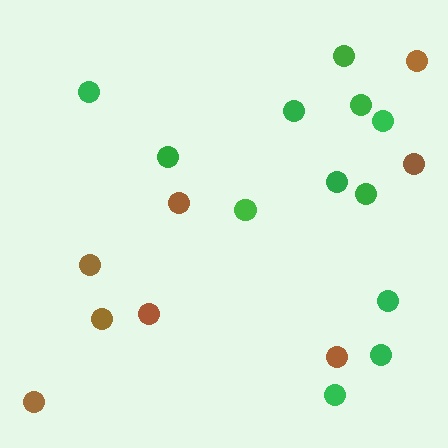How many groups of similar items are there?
There are 2 groups: one group of green circles (12) and one group of brown circles (8).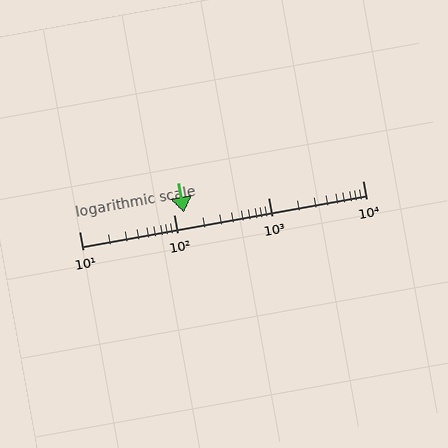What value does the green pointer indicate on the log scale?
The pointer indicates approximately 130.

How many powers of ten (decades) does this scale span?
The scale spans 3 decades, from 10 to 10000.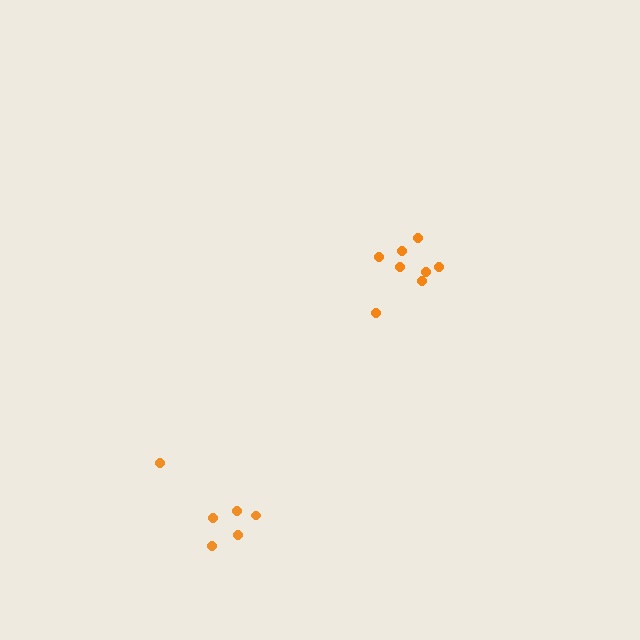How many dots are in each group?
Group 1: 6 dots, Group 2: 8 dots (14 total).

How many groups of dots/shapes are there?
There are 2 groups.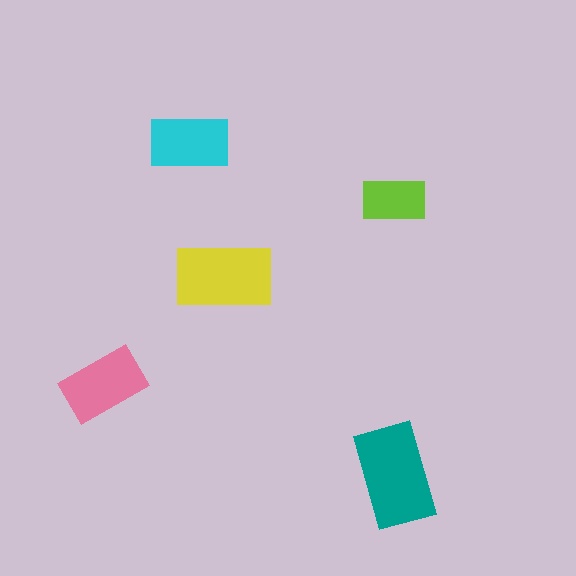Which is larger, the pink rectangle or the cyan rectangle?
The pink one.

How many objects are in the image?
There are 5 objects in the image.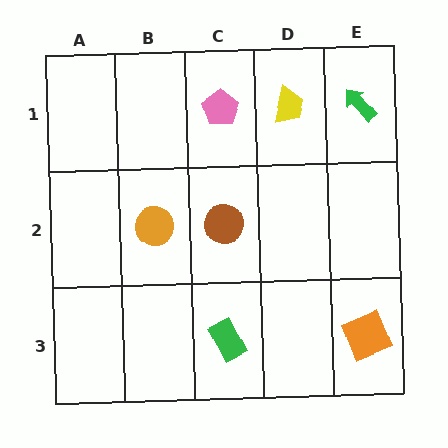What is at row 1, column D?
A yellow trapezoid.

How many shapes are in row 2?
2 shapes.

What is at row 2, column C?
A brown circle.